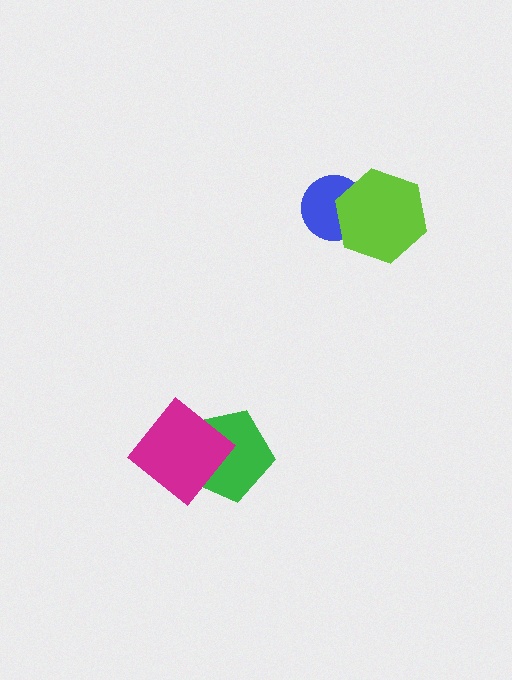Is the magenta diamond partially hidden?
No, no other shape covers it.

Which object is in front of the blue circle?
The lime hexagon is in front of the blue circle.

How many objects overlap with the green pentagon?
1 object overlaps with the green pentagon.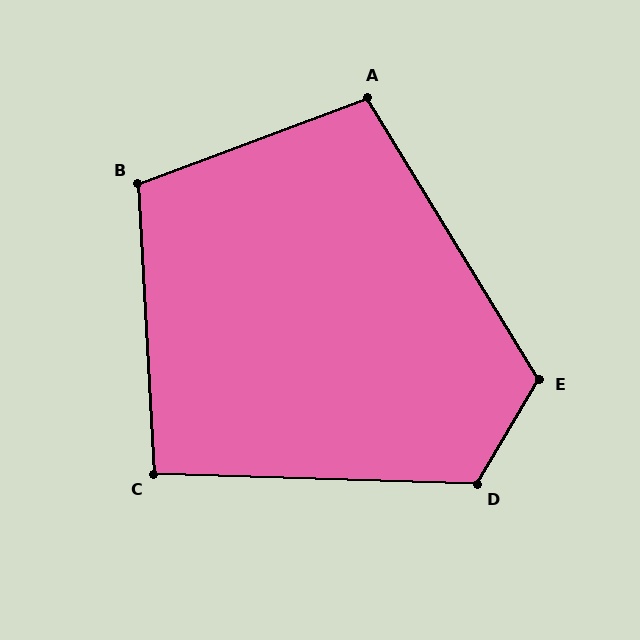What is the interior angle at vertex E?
Approximately 118 degrees (obtuse).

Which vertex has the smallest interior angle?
C, at approximately 95 degrees.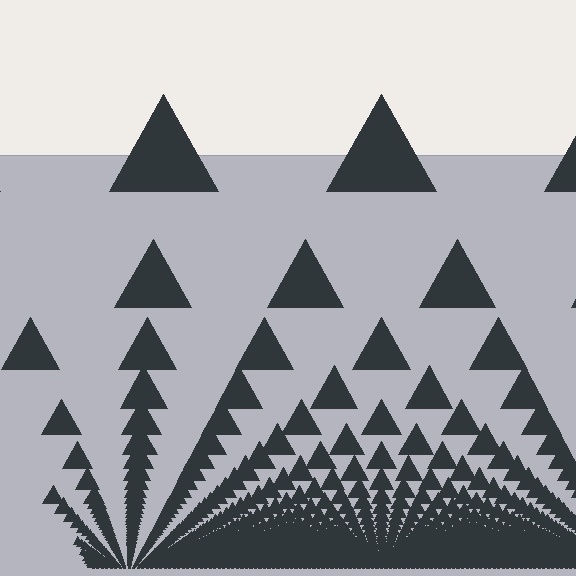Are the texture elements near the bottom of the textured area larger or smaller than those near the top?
Smaller. The gradient is inverted — elements near the bottom are smaller and denser.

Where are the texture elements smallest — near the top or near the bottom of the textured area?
Near the bottom.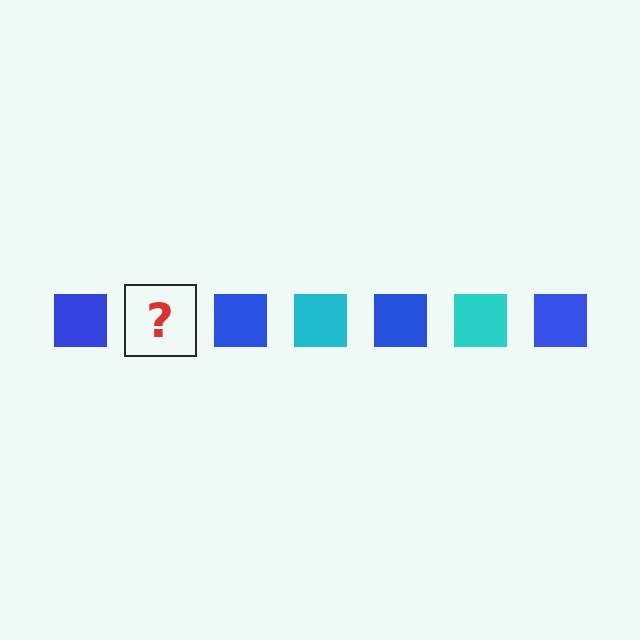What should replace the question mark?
The question mark should be replaced with a cyan square.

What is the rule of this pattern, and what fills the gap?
The rule is that the pattern cycles through blue, cyan squares. The gap should be filled with a cyan square.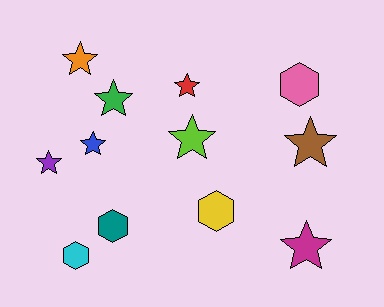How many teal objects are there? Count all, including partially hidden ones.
There is 1 teal object.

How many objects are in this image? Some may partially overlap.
There are 12 objects.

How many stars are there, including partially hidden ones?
There are 8 stars.